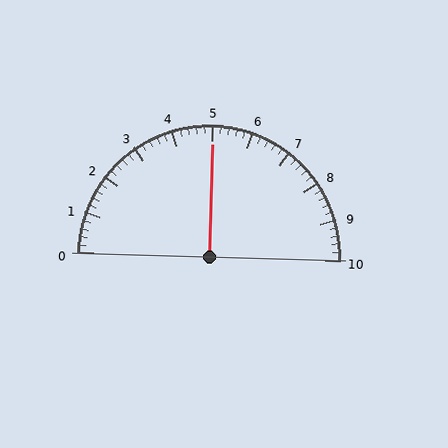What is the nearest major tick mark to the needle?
The nearest major tick mark is 5.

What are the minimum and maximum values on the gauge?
The gauge ranges from 0 to 10.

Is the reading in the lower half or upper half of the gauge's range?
The reading is in the upper half of the range (0 to 10).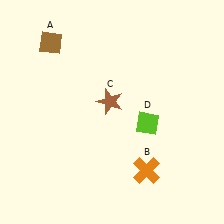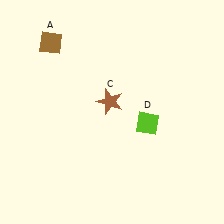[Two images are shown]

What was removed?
The orange cross (B) was removed in Image 2.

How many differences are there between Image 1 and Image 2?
There is 1 difference between the two images.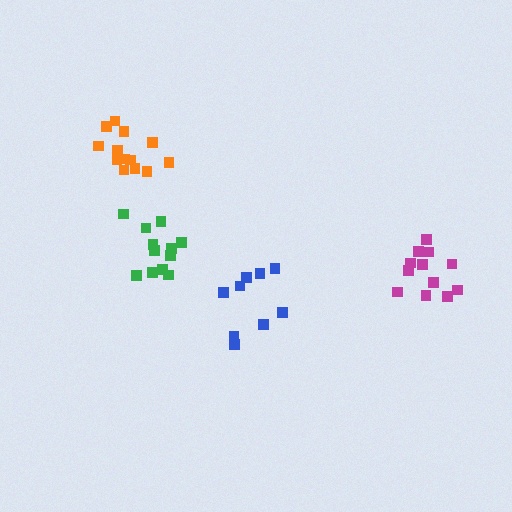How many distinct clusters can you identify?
There are 4 distinct clusters.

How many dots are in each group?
Group 1: 9 dots, Group 2: 13 dots, Group 3: 12 dots, Group 4: 12 dots (46 total).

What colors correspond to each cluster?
The clusters are colored: blue, orange, green, magenta.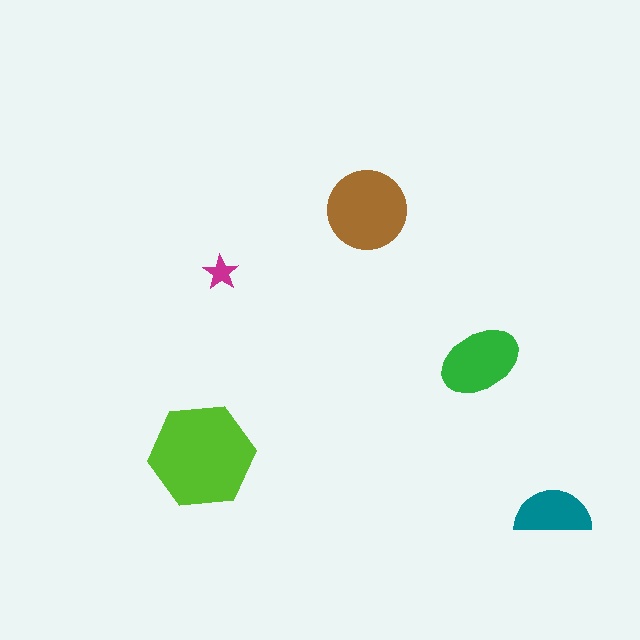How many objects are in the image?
There are 5 objects in the image.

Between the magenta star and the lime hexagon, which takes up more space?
The lime hexagon.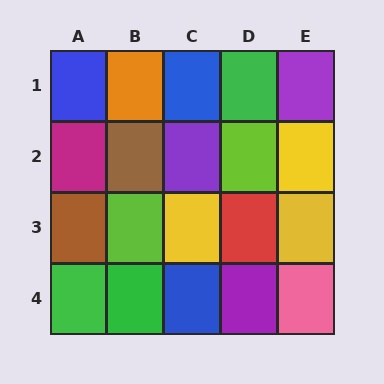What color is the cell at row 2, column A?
Magenta.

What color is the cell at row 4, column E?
Pink.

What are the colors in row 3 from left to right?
Brown, lime, yellow, red, yellow.